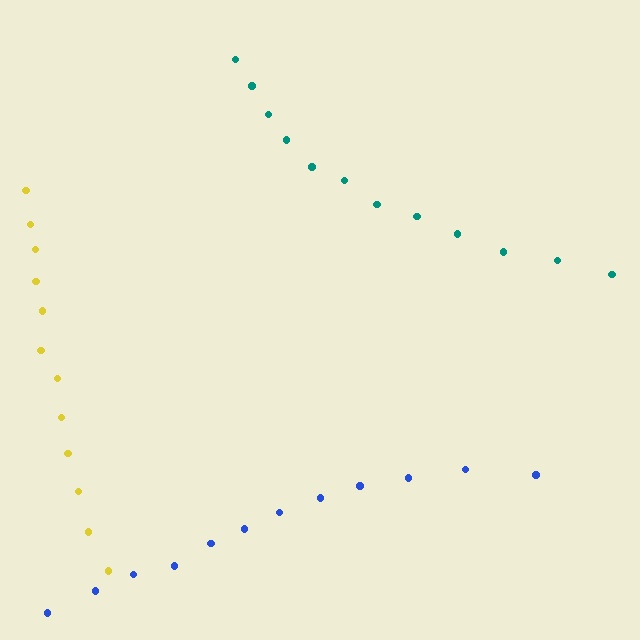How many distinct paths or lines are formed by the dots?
There are 3 distinct paths.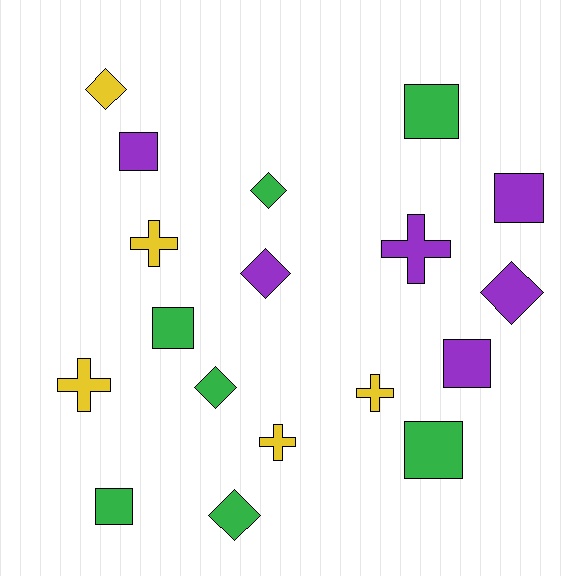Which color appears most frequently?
Green, with 7 objects.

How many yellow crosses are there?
There are 4 yellow crosses.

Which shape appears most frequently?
Square, with 7 objects.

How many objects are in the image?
There are 18 objects.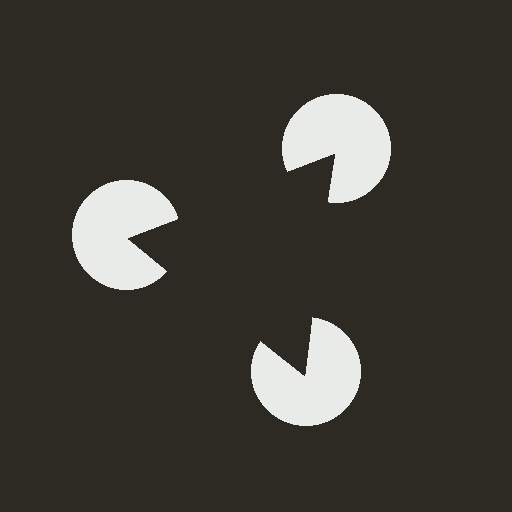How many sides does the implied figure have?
3 sides.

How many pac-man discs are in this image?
There are 3 — one at each vertex of the illusory triangle.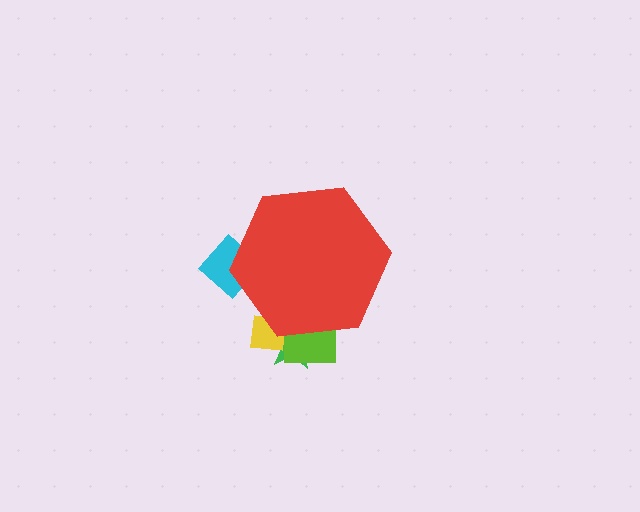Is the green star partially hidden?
Yes, the green star is partially hidden behind the red hexagon.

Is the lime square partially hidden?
Yes, the lime square is partially hidden behind the red hexagon.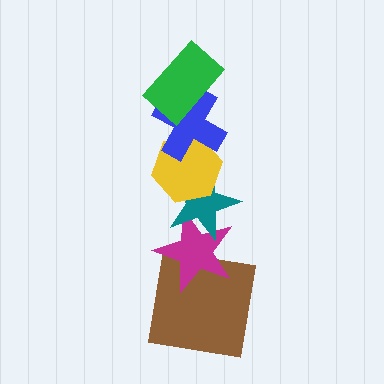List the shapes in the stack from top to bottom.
From top to bottom: the green rectangle, the blue cross, the yellow hexagon, the teal star, the magenta star, the brown square.